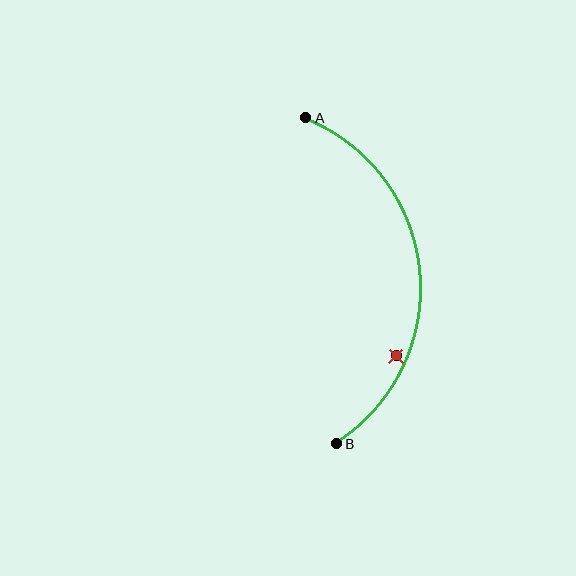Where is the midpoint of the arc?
The arc midpoint is the point on the curve farthest from the straight line joining A and B. It sits to the right of that line.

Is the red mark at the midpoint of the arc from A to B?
No — the red mark does not lie on the arc at all. It sits slightly inside the curve.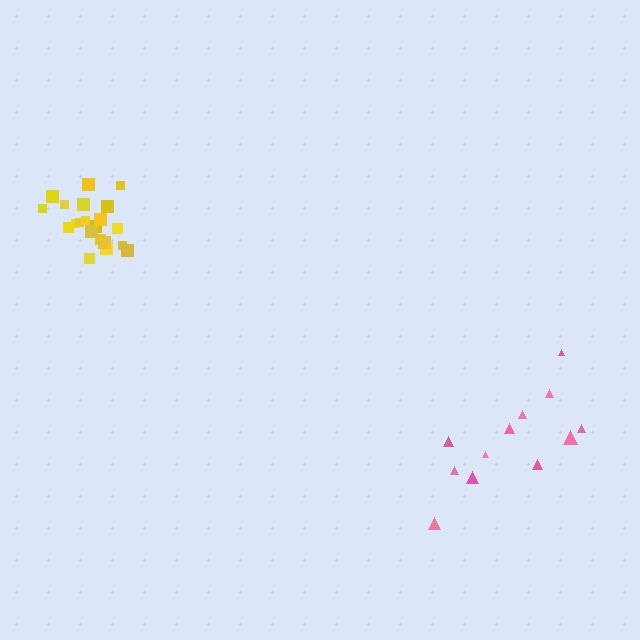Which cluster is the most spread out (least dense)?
Pink.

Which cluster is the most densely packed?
Yellow.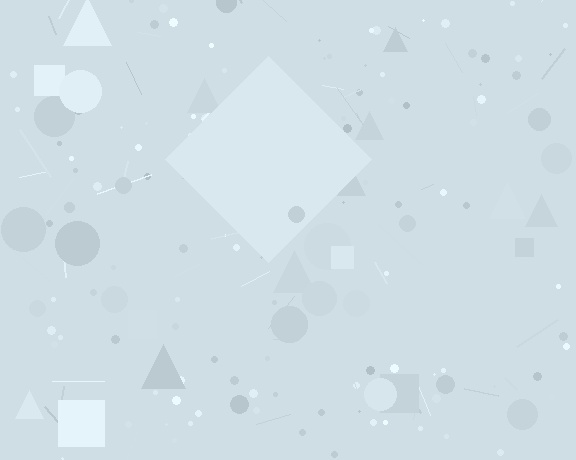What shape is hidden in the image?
A diamond is hidden in the image.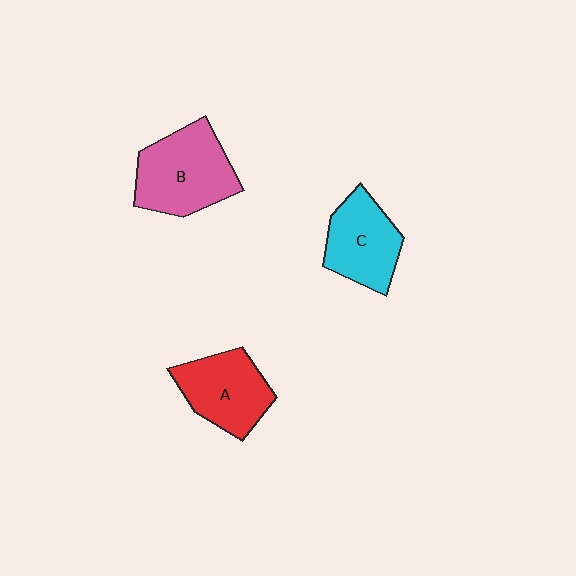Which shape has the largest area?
Shape B (pink).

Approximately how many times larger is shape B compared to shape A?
Approximately 1.2 times.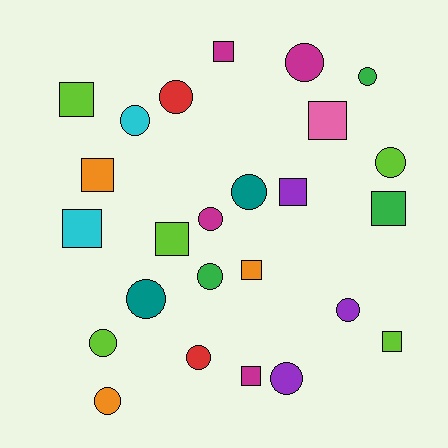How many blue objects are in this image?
There are no blue objects.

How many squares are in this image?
There are 11 squares.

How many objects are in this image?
There are 25 objects.